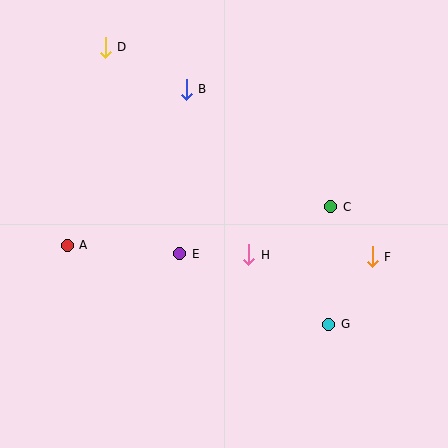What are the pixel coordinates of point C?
Point C is at (331, 207).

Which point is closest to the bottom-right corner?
Point G is closest to the bottom-right corner.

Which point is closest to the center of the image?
Point H at (249, 255) is closest to the center.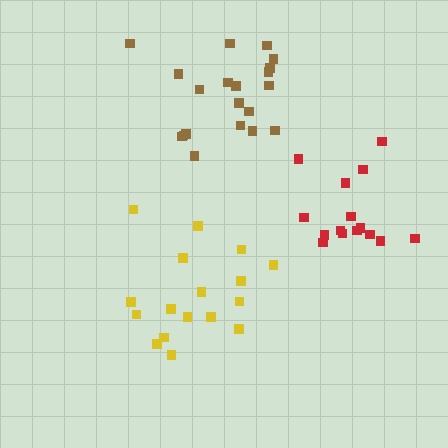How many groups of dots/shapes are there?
There are 3 groups.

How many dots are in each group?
Group 1: 20 dots, Group 2: 17 dots, Group 3: 15 dots (52 total).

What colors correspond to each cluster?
The clusters are colored: brown, yellow, red.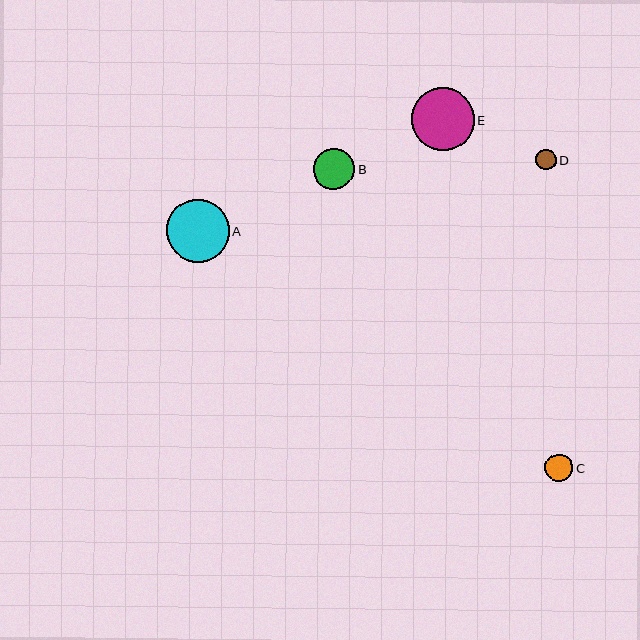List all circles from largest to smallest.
From largest to smallest: A, E, B, C, D.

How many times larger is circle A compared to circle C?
Circle A is approximately 2.3 times the size of circle C.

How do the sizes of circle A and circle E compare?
Circle A and circle E are approximately the same size.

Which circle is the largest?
Circle A is the largest with a size of approximately 63 pixels.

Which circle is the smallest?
Circle D is the smallest with a size of approximately 20 pixels.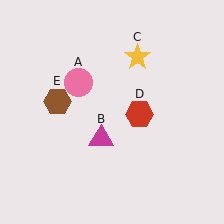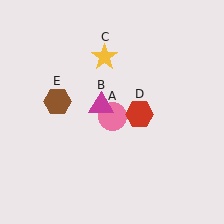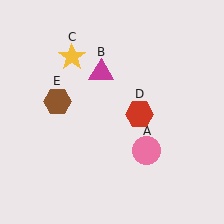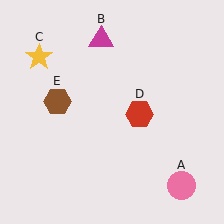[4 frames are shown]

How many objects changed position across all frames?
3 objects changed position: pink circle (object A), magenta triangle (object B), yellow star (object C).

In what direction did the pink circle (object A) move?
The pink circle (object A) moved down and to the right.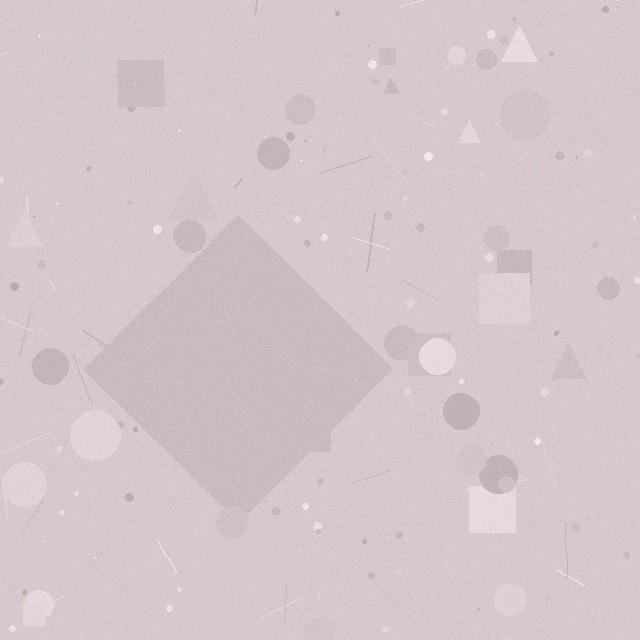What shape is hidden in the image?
A diamond is hidden in the image.